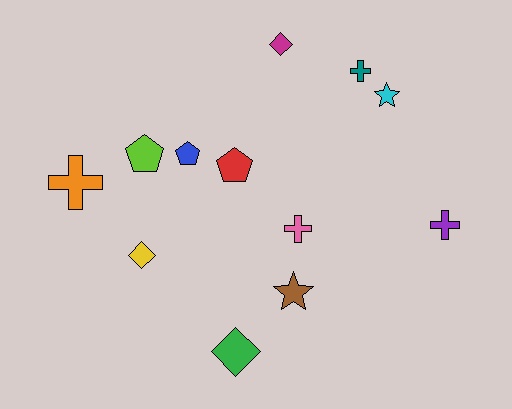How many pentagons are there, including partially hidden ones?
There are 3 pentagons.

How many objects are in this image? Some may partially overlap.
There are 12 objects.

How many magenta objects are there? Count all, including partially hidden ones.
There is 1 magenta object.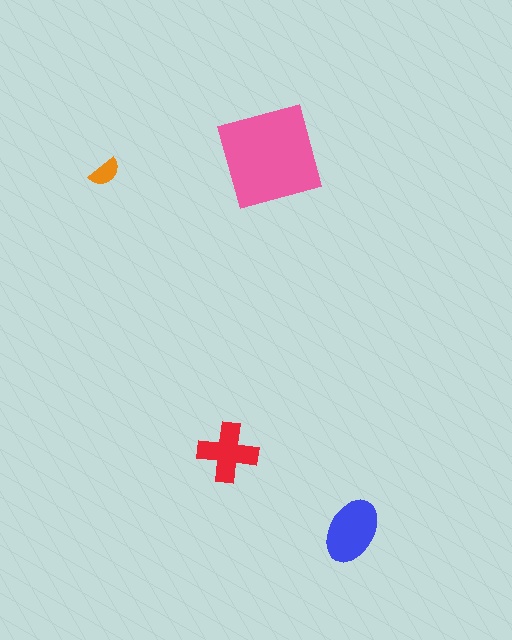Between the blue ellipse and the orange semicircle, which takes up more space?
The blue ellipse.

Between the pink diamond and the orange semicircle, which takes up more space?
The pink diamond.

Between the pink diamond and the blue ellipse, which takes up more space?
The pink diamond.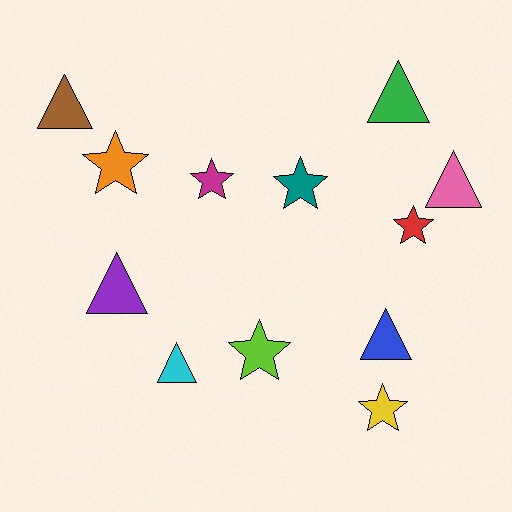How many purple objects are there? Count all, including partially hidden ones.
There is 1 purple object.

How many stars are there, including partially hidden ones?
There are 6 stars.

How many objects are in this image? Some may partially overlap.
There are 12 objects.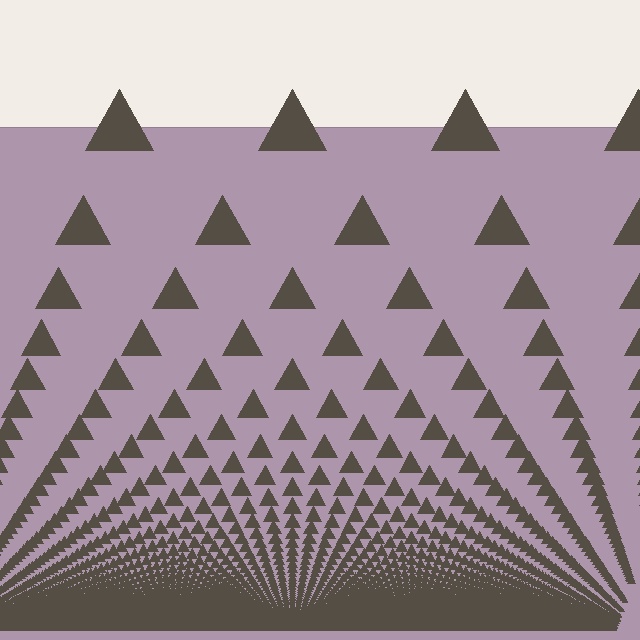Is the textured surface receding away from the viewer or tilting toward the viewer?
The surface appears to tilt toward the viewer. Texture elements get larger and sparser toward the top.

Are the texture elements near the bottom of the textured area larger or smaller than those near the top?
Smaller. The gradient is inverted — elements near the bottom are smaller and denser.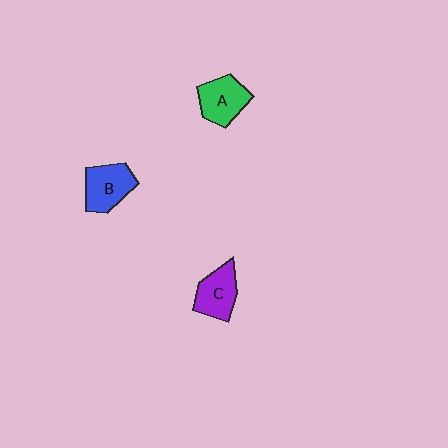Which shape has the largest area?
Shape B (blue).